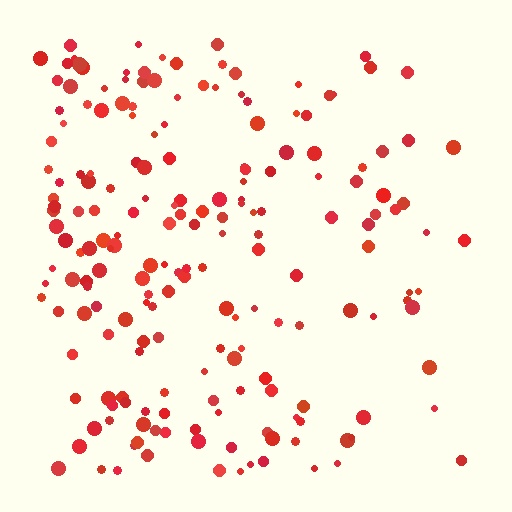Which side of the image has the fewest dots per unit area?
The right.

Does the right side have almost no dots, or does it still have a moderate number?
Still a moderate number, just noticeably fewer than the left.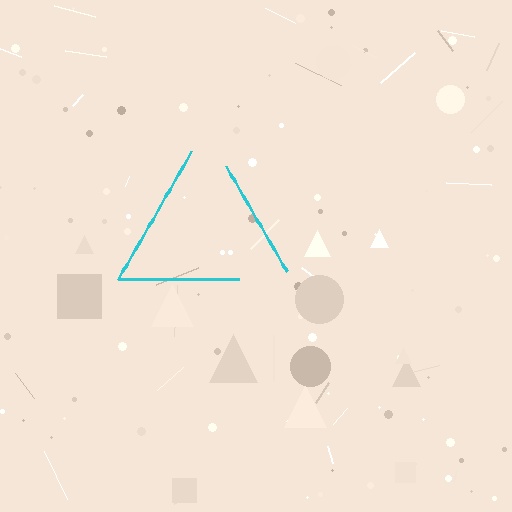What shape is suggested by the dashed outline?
The dashed outline suggests a triangle.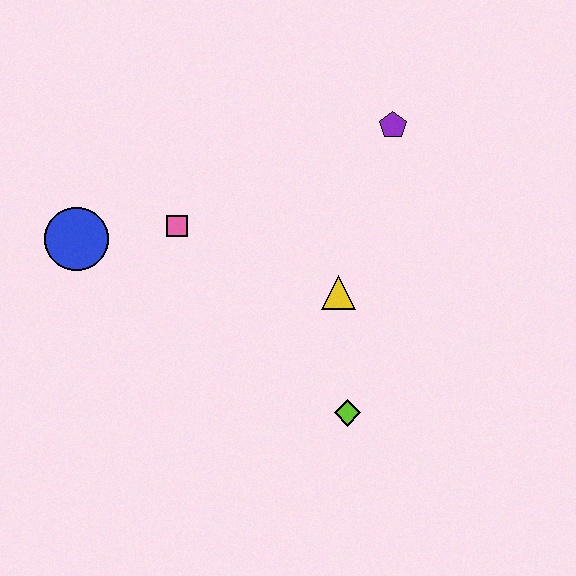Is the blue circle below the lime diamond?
No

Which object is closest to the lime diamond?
The yellow triangle is closest to the lime diamond.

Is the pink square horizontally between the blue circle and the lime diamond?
Yes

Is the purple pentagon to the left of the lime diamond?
No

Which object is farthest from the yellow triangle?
The blue circle is farthest from the yellow triangle.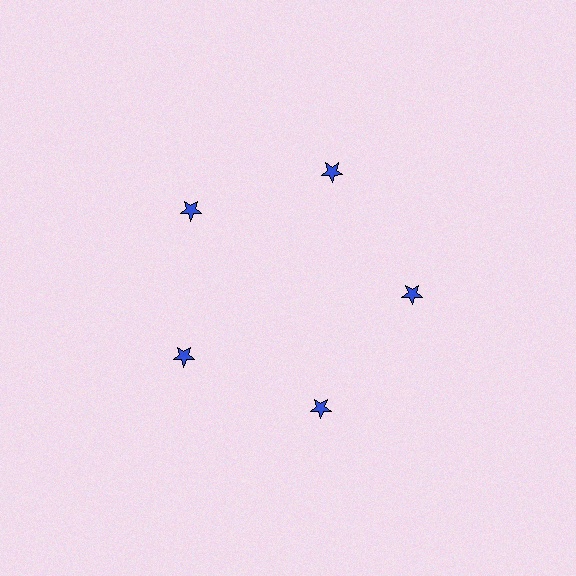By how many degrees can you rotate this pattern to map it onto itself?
The pattern maps onto itself every 72 degrees of rotation.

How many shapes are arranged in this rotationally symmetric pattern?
There are 5 shapes, arranged in 5 groups of 1.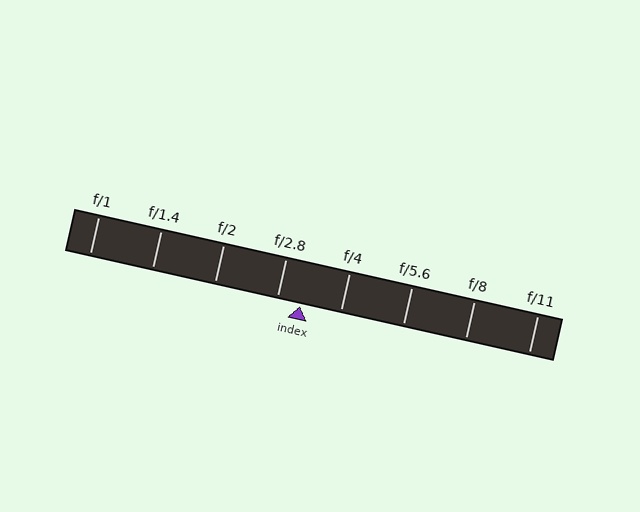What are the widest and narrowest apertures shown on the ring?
The widest aperture shown is f/1 and the narrowest is f/11.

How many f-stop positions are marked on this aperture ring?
There are 8 f-stop positions marked.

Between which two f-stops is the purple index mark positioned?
The index mark is between f/2.8 and f/4.